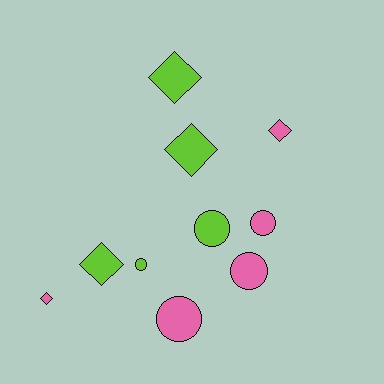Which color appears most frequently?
Lime, with 5 objects.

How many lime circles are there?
There are 2 lime circles.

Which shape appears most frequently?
Diamond, with 5 objects.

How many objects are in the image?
There are 10 objects.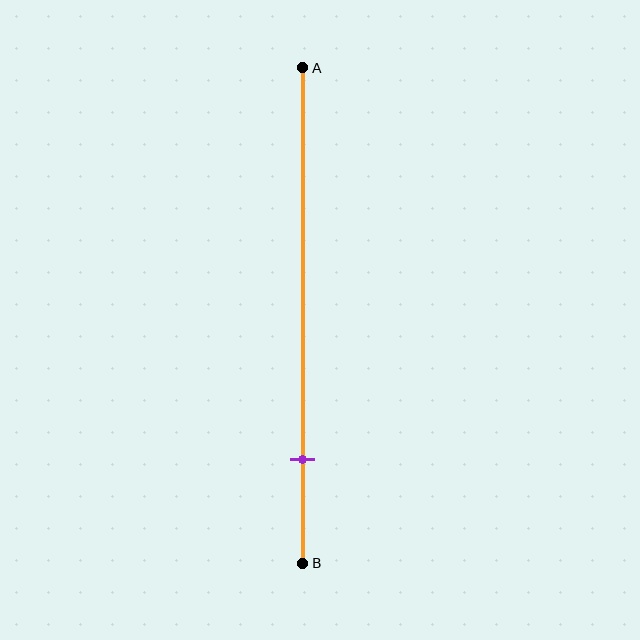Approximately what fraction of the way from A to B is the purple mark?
The purple mark is approximately 80% of the way from A to B.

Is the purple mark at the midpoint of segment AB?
No, the mark is at about 80% from A, not at the 50% midpoint.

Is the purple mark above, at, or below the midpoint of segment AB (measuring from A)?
The purple mark is below the midpoint of segment AB.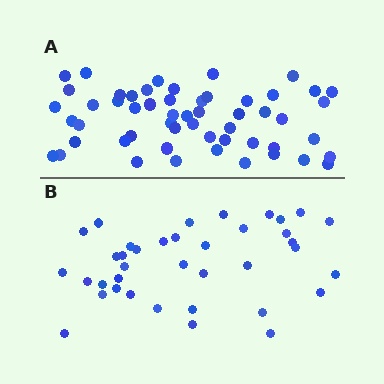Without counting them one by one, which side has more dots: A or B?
Region A (the top region) has more dots.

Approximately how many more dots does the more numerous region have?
Region A has approximately 15 more dots than region B.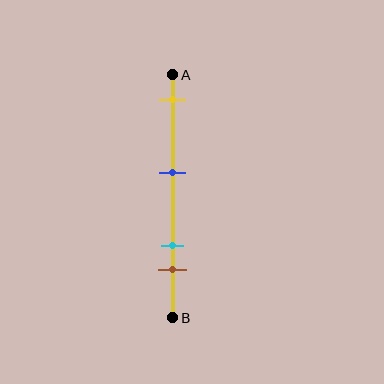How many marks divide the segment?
There are 4 marks dividing the segment.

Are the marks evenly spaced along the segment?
No, the marks are not evenly spaced.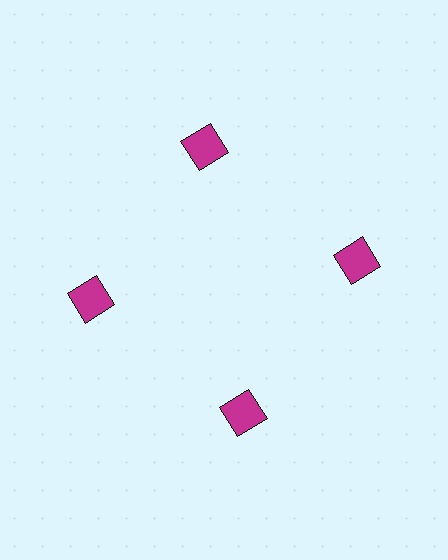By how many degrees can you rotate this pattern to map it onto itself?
The pattern maps onto itself every 90 degrees of rotation.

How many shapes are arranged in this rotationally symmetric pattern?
There are 4 shapes, arranged in 4 groups of 1.